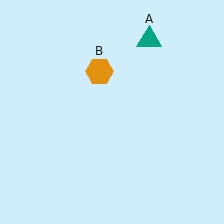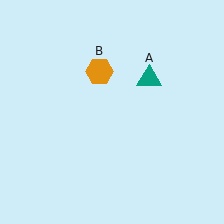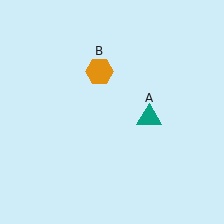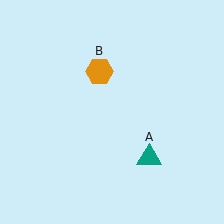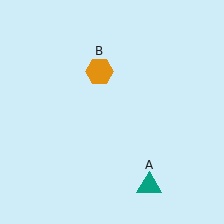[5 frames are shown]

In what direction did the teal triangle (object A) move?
The teal triangle (object A) moved down.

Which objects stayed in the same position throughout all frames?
Orange hexagon (object B) remained stationary.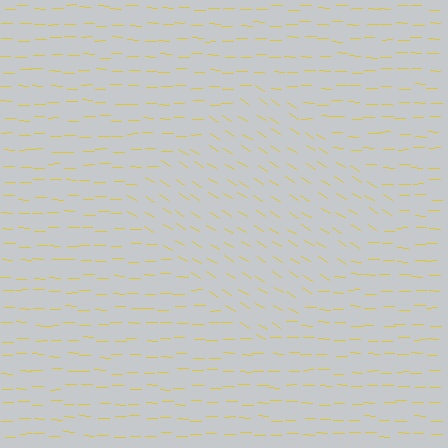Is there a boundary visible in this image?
Yes, there is a texture boundary formed by a change in line orientation.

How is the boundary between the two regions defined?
The boundary is defined purely by a change in line orientation (approximately 31 degrees difference). All lines are the same color and thickness.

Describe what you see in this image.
The image is filled with small yellow line segments. A diamond region in the image has lines oriented differently from the surrounding lines, creating a visible texture boundary.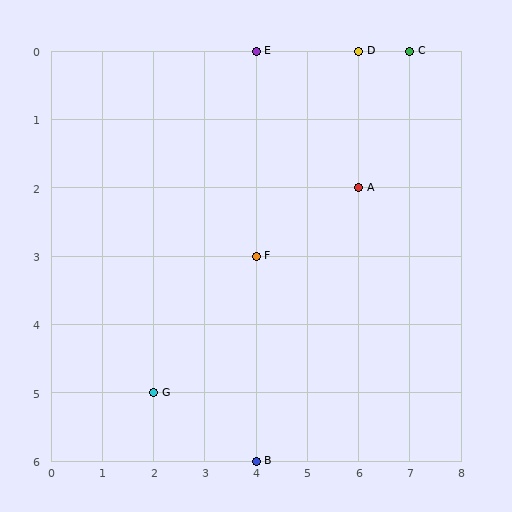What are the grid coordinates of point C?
Point C is at grid coordinates (7, 0).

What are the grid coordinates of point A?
Point A is at grid coordinates (6, 2).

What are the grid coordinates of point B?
Point B is at grid coordinates (4, 6).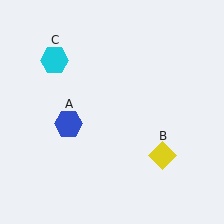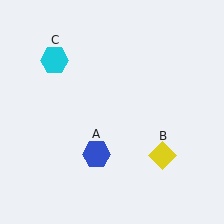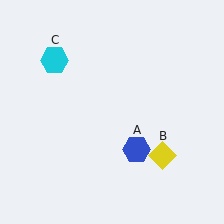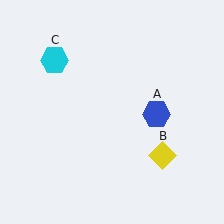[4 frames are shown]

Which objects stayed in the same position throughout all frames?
Yellow diamond (object B) and cyan hexagon (object C) remained stationary.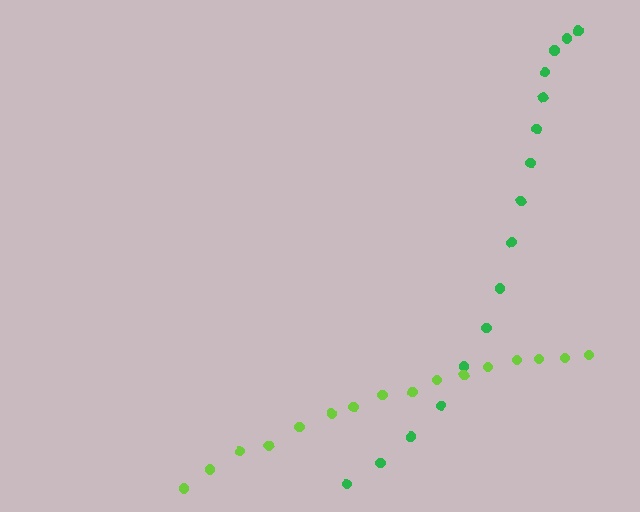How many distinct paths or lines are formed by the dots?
There are 2 distinct paths.